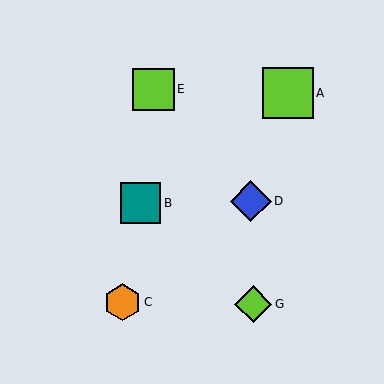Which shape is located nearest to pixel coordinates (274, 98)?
The lime square (labeled A) at (288, 93) is nearest to that location.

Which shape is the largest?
The lime square (labeled A) is the largest.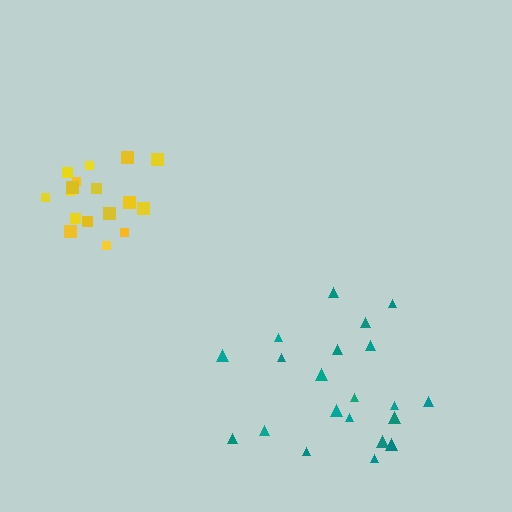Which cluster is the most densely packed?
Yellow.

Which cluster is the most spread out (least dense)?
Teal.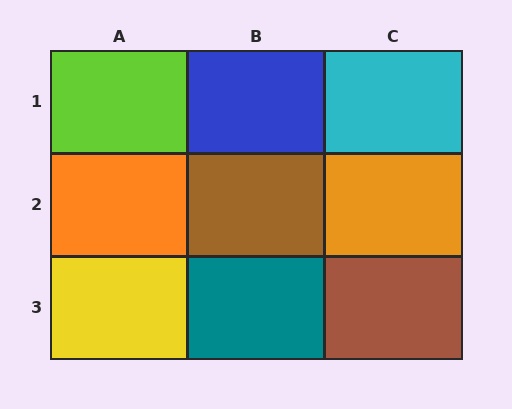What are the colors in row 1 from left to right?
Lime, blue, cyan.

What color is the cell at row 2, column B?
Brown.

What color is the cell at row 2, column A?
Orange.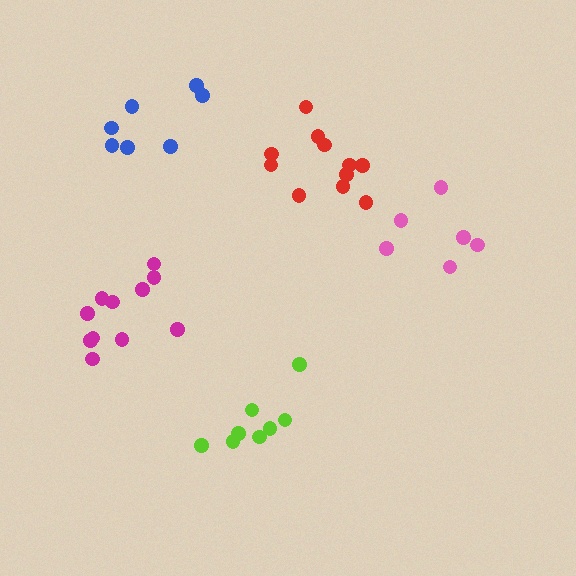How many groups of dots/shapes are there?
There are 5 groups.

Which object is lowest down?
The lime cluster is bottommost.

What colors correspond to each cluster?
The clusters are colored: lime, red, blue, pink, magenta.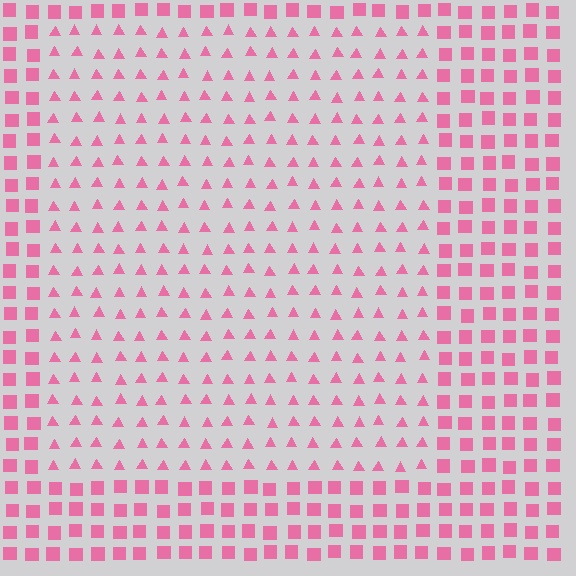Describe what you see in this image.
The image is filled with small pink elements arranged in a uniform grid. A rectangle-shaped region contains triangles, while the surrounding area contains squares. The boundary is defined purely by the change in element shape.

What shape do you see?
I see a rectangle.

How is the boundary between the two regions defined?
The boundary is defined by a change in element shape: triangles inside vs. squares outside. All elements share the same color and spacing.